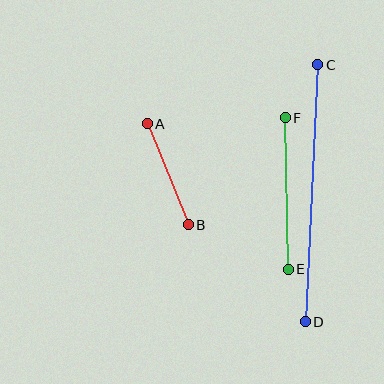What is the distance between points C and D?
The distance is approximately 257 pixels.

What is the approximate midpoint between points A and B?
The midpoint is at approximately (168, 174) pixels.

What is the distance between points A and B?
The distance is approximately 109 pixels.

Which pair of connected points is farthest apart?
Points C and D are farthest apart.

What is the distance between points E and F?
The distance is approximately 152 pixels.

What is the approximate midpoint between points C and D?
The midpoint is at approximately (311, 193) pixels.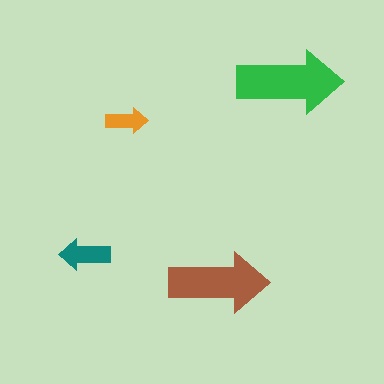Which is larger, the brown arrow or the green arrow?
The green one.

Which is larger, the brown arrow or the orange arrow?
The brown one.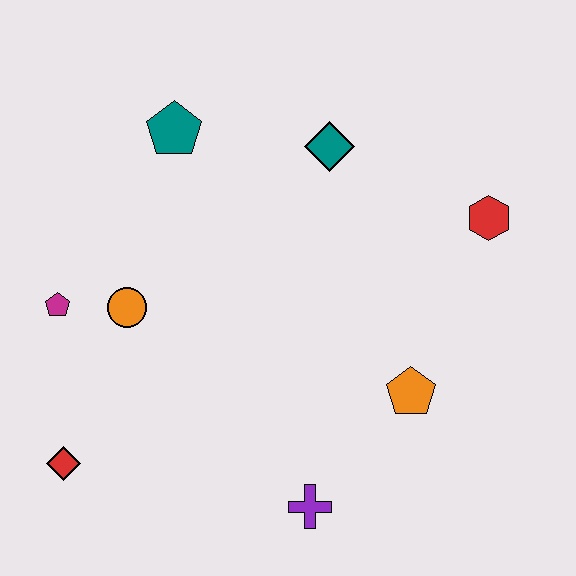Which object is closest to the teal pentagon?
The teal diamond is closest to the teal pentagon.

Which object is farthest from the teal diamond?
The red diamond is farthest from the teal diamond.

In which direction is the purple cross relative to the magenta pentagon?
The purple cross is to the right of the magenta pentagon.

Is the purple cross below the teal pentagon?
Yes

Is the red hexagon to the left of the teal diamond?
No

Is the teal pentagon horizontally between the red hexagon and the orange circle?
Yes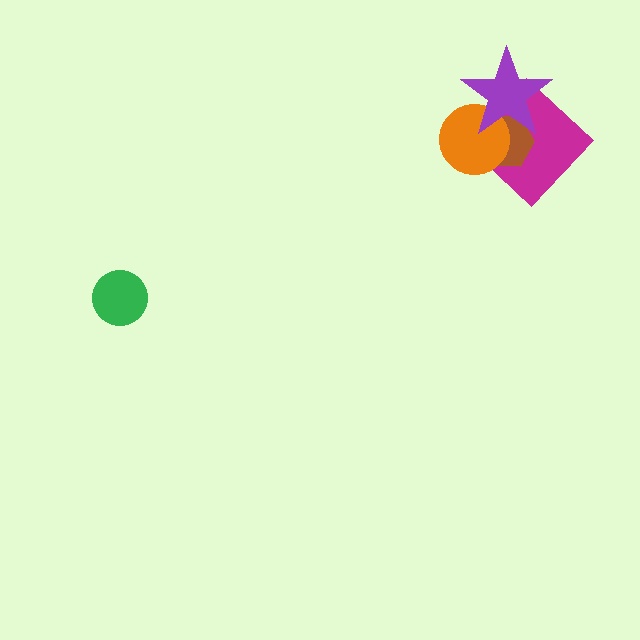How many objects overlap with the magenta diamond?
3 objects overlap with the magenta diamond.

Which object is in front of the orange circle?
The purple star is in front of the orange circle.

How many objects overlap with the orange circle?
3 objects overlap with the orange circle.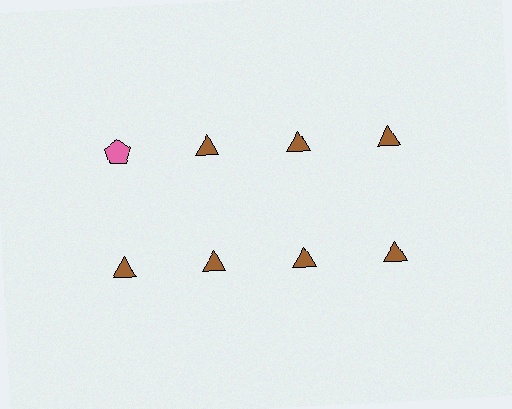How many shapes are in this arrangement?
There are 8 shapes arranged in a grid pattern.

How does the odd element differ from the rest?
It differs in both color (pink instead of brown) and shape (pentagon instead of triangle).